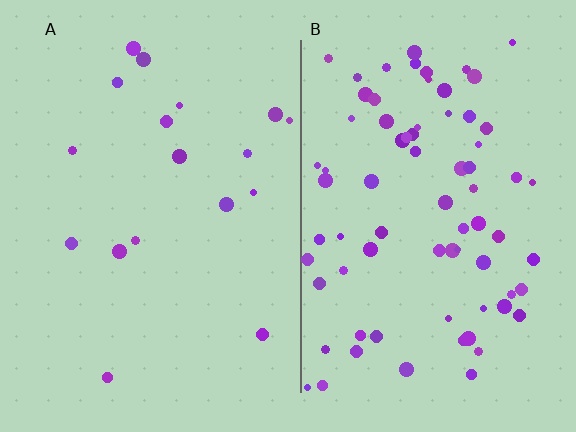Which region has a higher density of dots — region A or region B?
B (the right).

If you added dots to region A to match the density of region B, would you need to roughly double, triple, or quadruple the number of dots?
Approximately quadruple.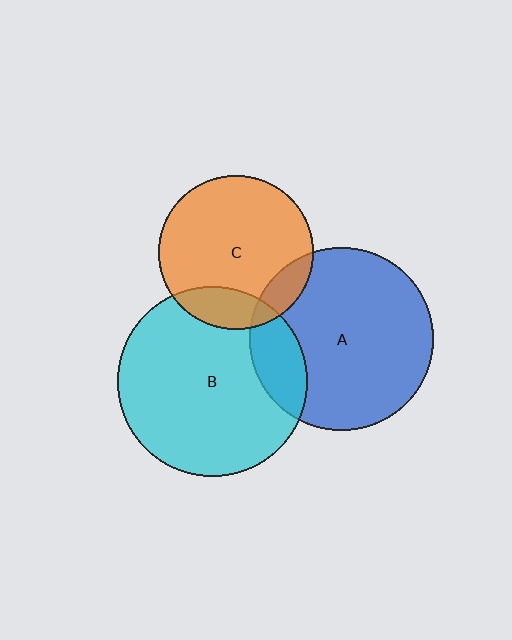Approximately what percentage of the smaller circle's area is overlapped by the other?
Approximately 15%.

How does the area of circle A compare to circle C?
Approximately 1.4 times.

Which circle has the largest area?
Circle B (cyan).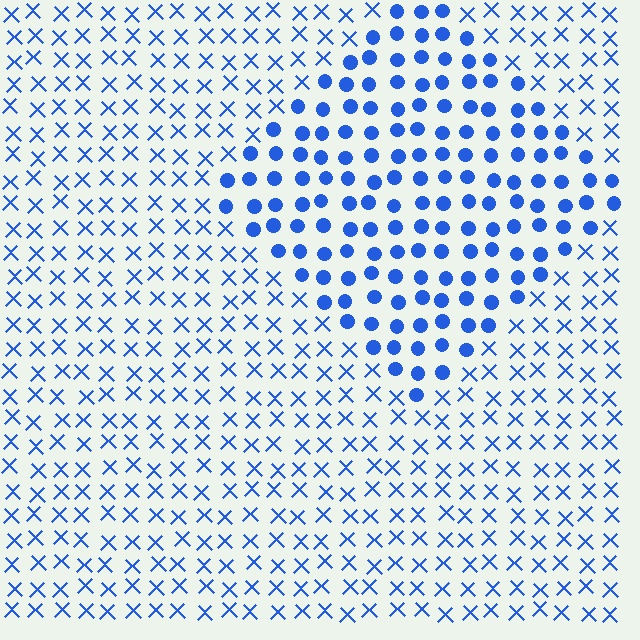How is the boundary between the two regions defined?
The boundary is defined by a change in element shape: circles inside vs. X marks outside. All elements share the same color and spacing.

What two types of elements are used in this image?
The image uses circles inside the diamond region and X marks outside it.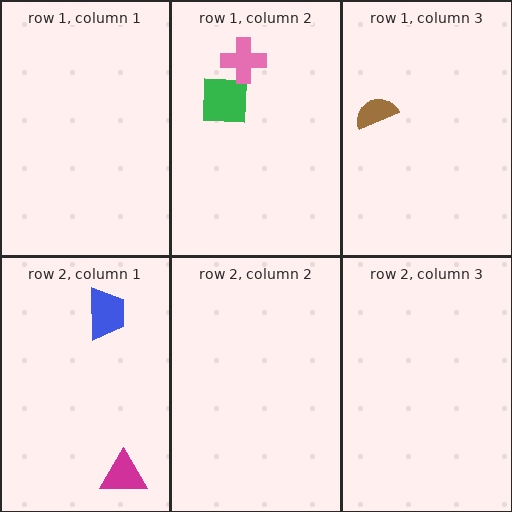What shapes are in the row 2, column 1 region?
The magenta triangle, the blue trapezoid.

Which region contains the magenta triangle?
The row 2, column 1 region.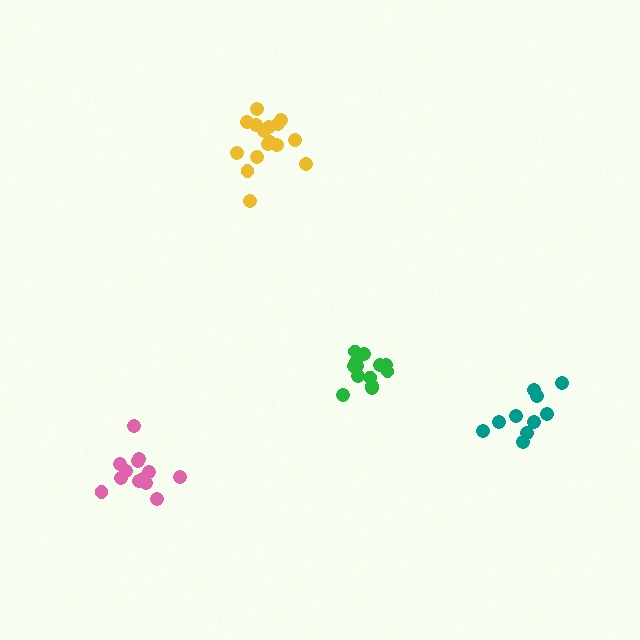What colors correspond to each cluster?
The clusters are colored: yellow, teal, pink, green.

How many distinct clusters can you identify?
There are 4 distinct clusters.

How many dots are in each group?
Group 1: 16 dots, Group 2: 10 dots, Group 3: 13 dots, Group 4: 14 dots (53 total).